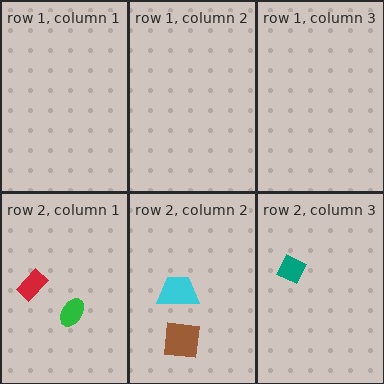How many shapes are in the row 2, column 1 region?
2.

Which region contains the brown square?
The row 2, column 2 region.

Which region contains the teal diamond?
The row 2, column 3 region.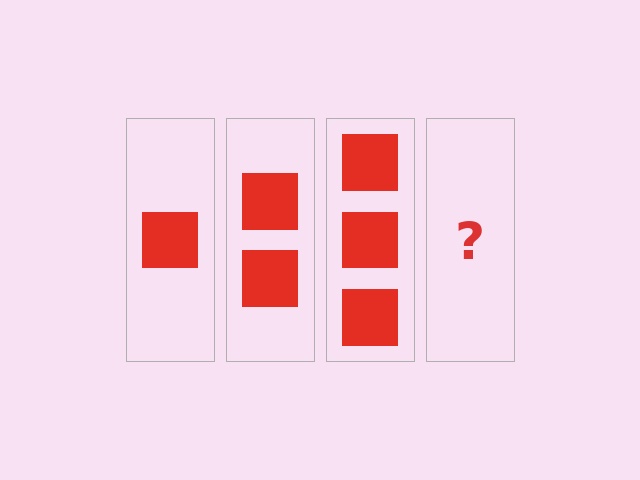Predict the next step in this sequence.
The next step is 4 squares.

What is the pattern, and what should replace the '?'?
The pattern is that each step adds one more square. The '?' should be 4 squares.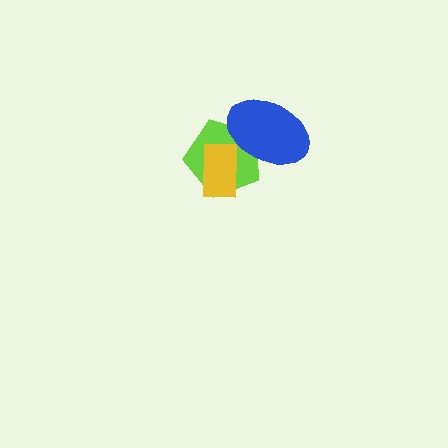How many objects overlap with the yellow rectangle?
2 objects overlap with the yellow rectangle.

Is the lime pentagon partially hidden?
Yes, it is partially covered by another shape.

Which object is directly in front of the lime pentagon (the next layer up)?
The yellow rectangle is directly in front of the lime pentagon.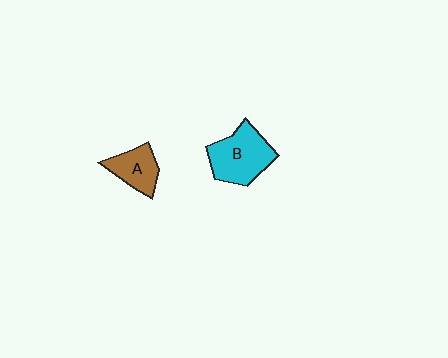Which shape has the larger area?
Shape B (cyan).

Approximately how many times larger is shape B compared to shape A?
Approximately 1.6 times.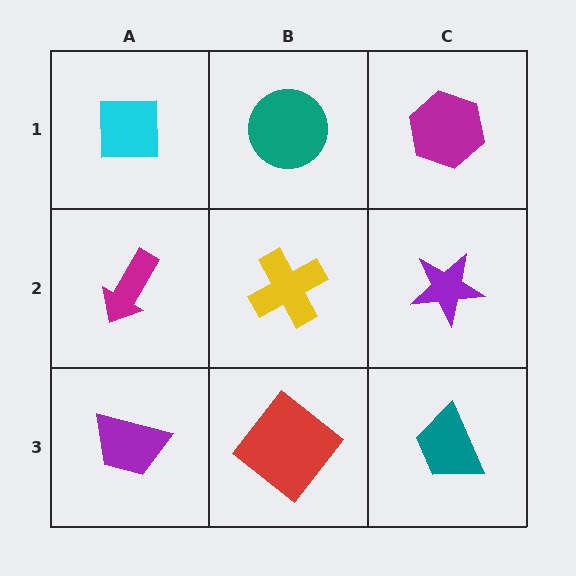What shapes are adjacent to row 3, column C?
A purple star (row 2, column C), a red diamond (row 3, column B).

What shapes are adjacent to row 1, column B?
A yellow cross (row 2, column B), a cyan square (row 1, column A), a magenta hexagon (row 1, column C).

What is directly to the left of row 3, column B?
A purple trapezoid.